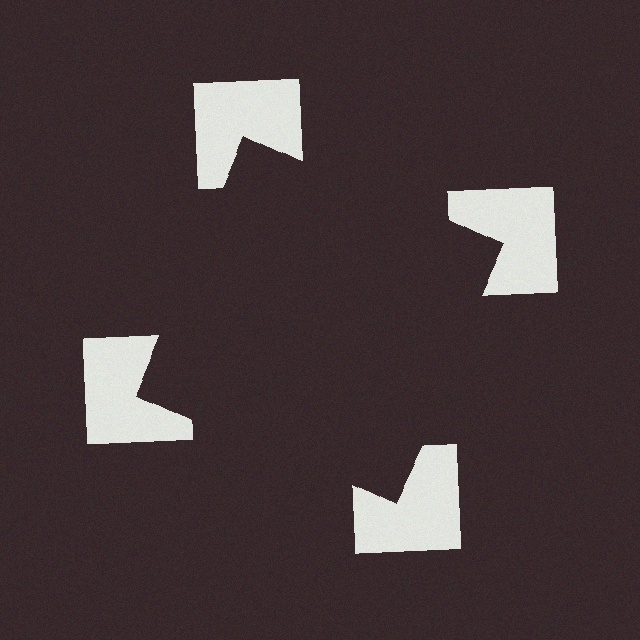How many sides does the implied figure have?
4 sides.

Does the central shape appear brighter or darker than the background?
It typically appears slightly darker than the background, even though no actual brightness change is drawn.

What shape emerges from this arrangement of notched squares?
An illusory square — its edges are inferred from the aligned wedge cuts in the notched squares, not physically drawn.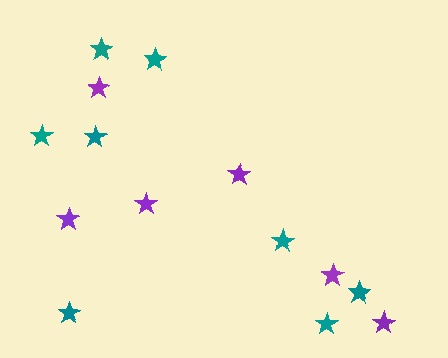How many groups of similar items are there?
There are 2 groups: one group of teal stars (8) and one group of purple stars (6).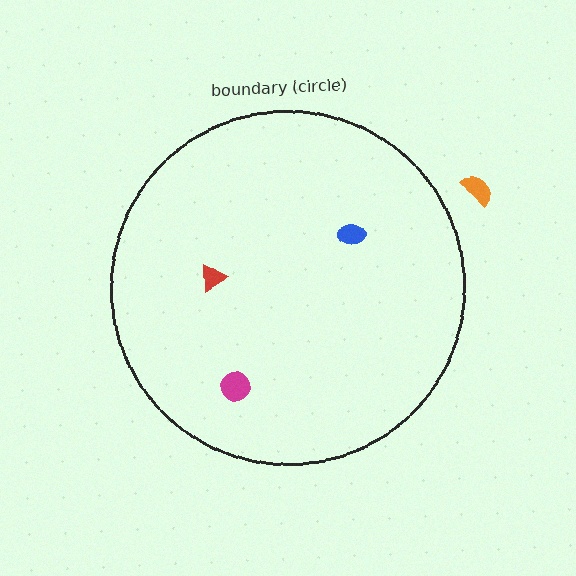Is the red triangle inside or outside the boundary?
Inside.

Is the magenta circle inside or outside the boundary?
Inside.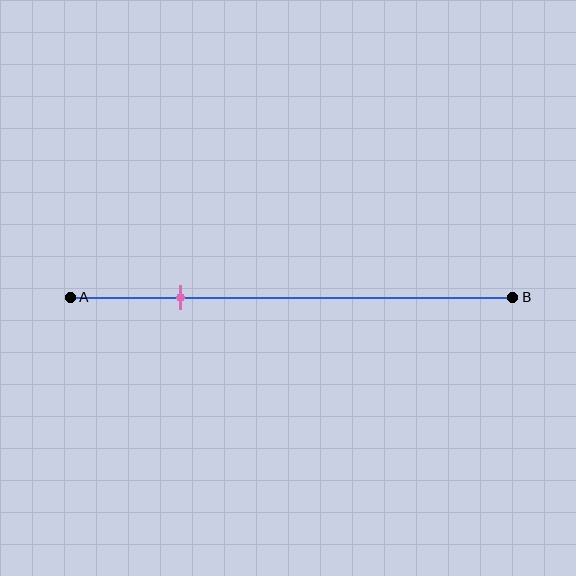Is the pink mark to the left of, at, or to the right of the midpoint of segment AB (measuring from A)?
The pink mark is to the left of the midpoint of segment AB.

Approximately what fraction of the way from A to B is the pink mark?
The pink mark is approximately 25% of the way from A to B.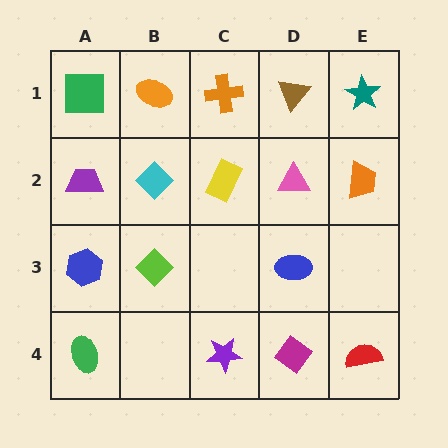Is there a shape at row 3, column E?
No, that cell is empty.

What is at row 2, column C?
A yellow rectangle.